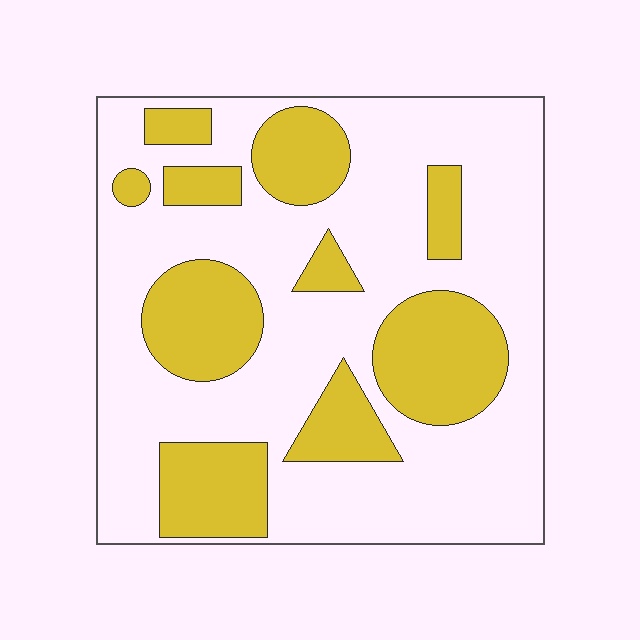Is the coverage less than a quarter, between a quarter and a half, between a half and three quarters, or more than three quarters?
Between a quarter and a half.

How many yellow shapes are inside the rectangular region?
10.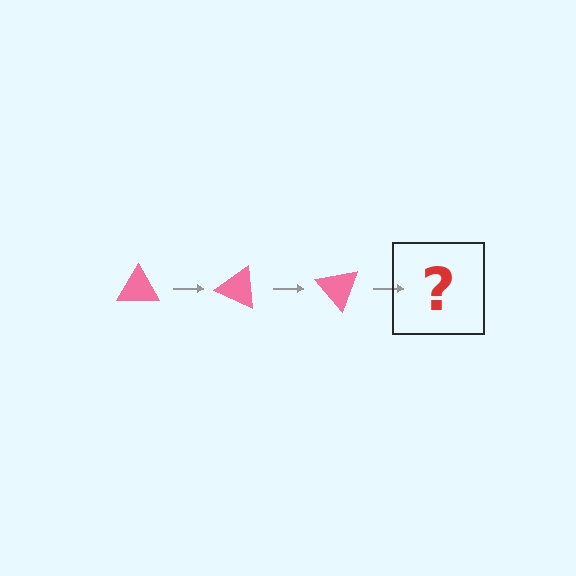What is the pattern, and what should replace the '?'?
The pattern is that the triangle rotates 25 degrees each step. The '?' should be a pink triangle rotated 75 degrees.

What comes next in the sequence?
The next element should be a pink triangle rotated 75 degrees.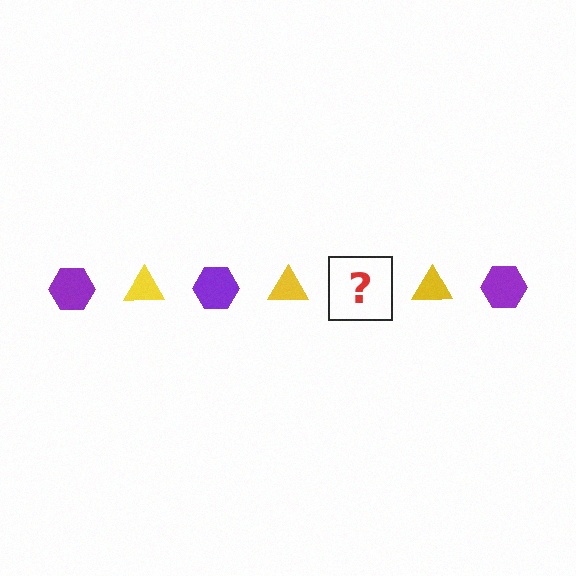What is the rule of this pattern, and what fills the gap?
The rule is that the pattern alternates between purple hexagon and yellow triangle. The gap should be filled with a purple hexagon.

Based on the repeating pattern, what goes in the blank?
The blank should be a purple hexagon.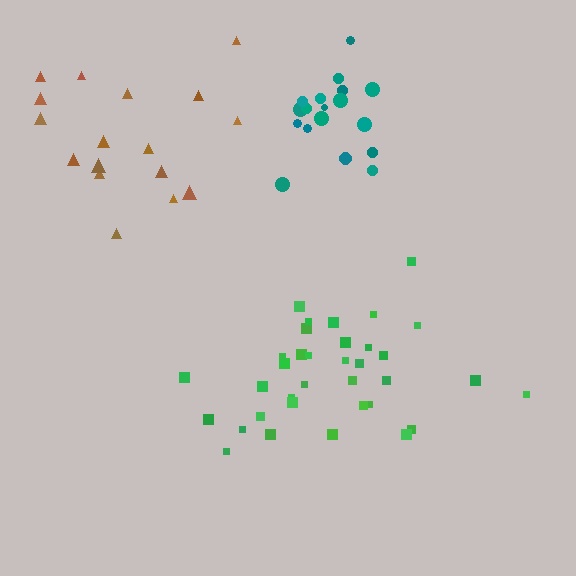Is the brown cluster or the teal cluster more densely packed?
Teal.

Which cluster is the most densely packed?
Teal.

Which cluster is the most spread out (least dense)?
Brown.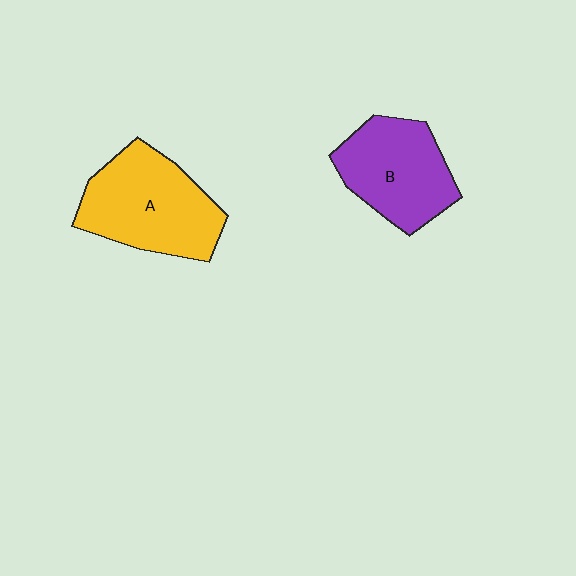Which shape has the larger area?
Shape A (yellow).